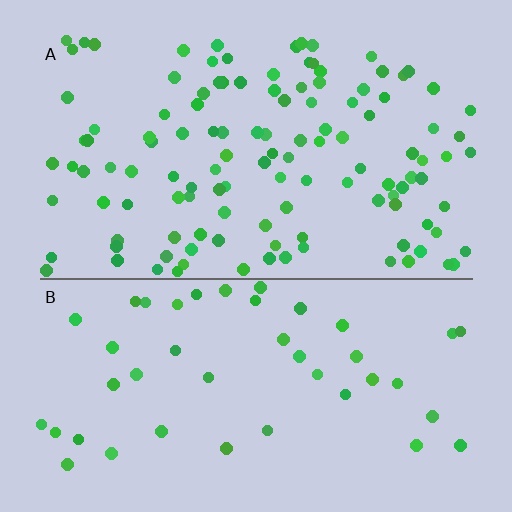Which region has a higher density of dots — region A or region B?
A (the top).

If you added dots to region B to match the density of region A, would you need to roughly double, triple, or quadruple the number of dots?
Approximately triple.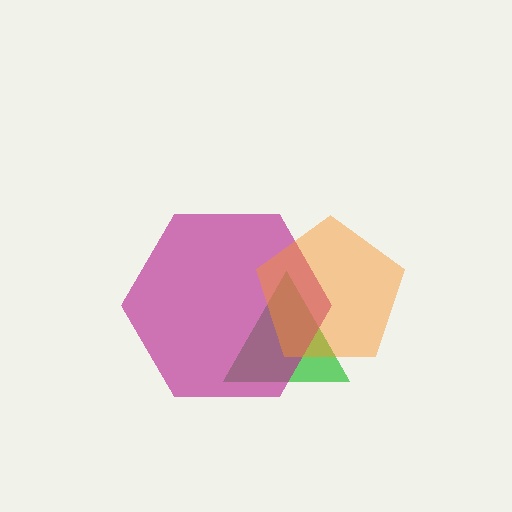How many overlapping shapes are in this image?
There are 3 overlapping shapes in the image.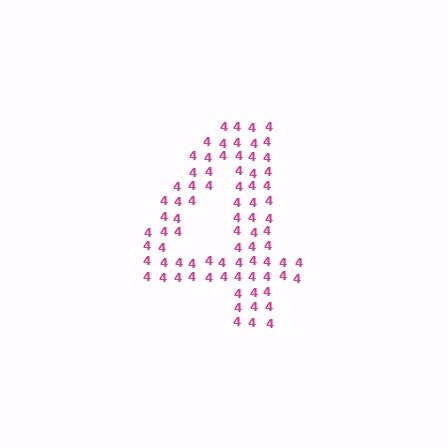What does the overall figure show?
The overall figure shows the digit 4.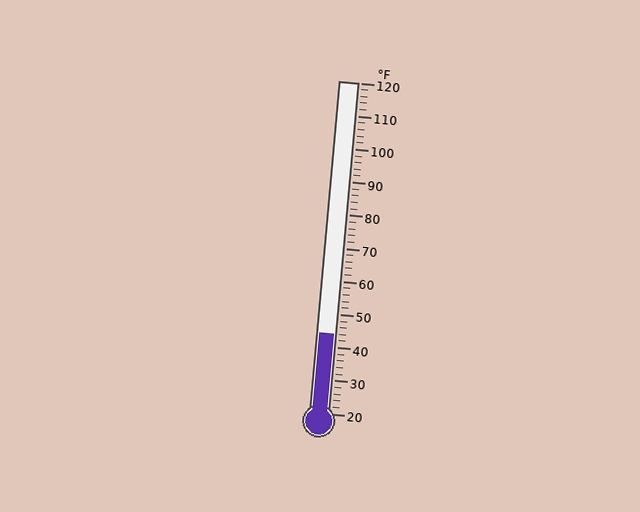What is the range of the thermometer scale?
The thermometer scale ranges from 20°F to 120°F.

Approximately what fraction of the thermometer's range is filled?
The thermometer is filled to approximately 25% of its range.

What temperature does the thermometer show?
The thermometer shows approximately 44°F.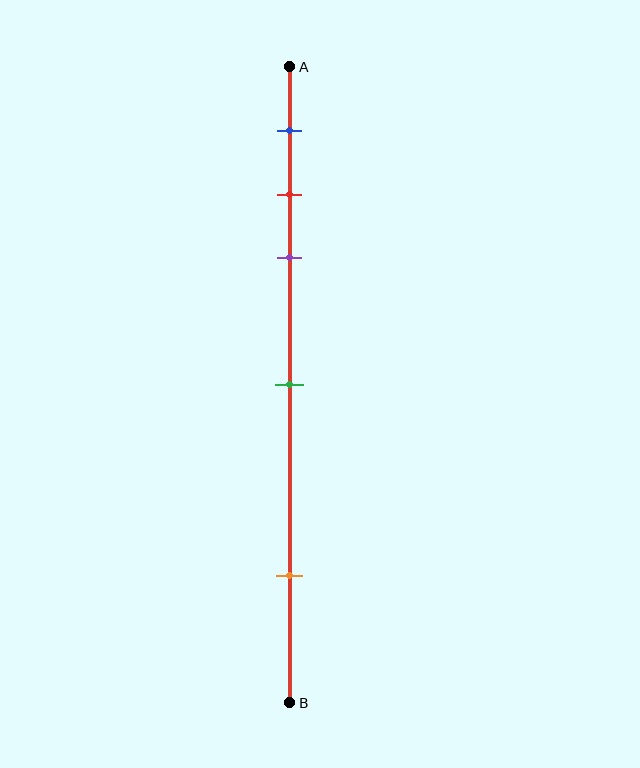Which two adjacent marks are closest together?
The red and purple marks are the closest adjacent pair.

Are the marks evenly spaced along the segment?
No, the marks are not evenly spaced.